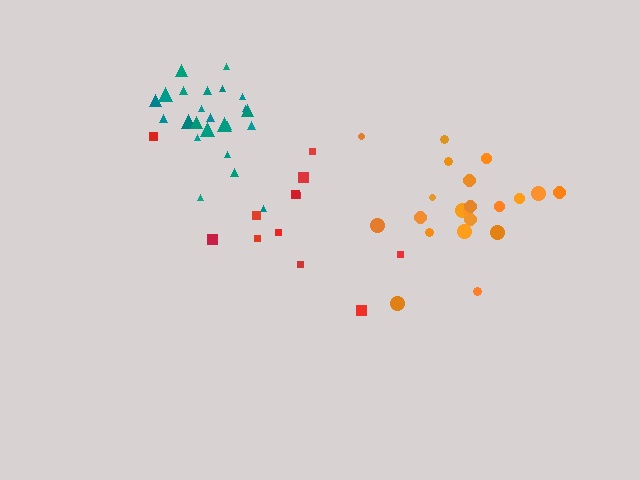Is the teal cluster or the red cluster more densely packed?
Teal.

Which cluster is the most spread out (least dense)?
Red.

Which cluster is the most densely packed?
Teal.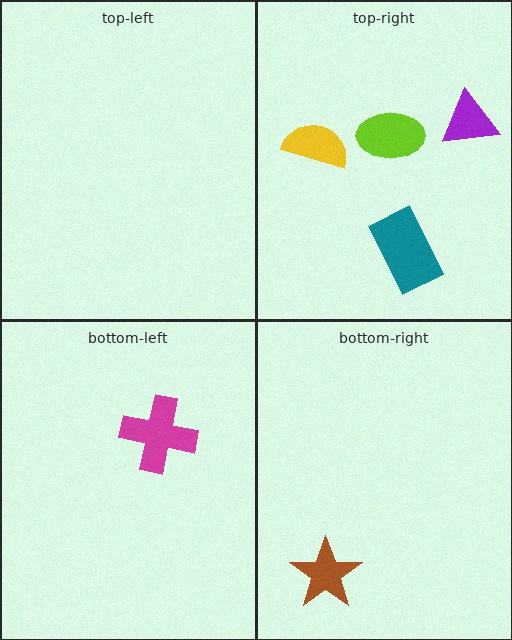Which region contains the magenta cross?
The bottom-left region.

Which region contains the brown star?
The bottom-right region.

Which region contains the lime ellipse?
The top-right region.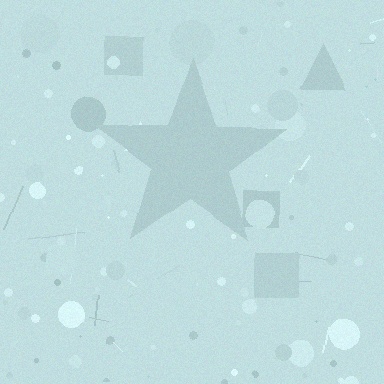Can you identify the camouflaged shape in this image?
The camouflaged shape is a star.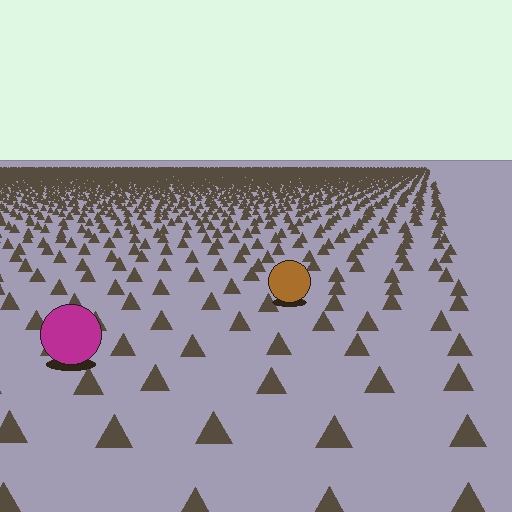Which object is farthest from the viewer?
The brown circle is farthest from the viewer. It appears smaller and the ground texture around it is denser.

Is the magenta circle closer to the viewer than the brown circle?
Yes. The magenta circle is closer — you can tell from the texture gradient: the ground texture is coarser near it.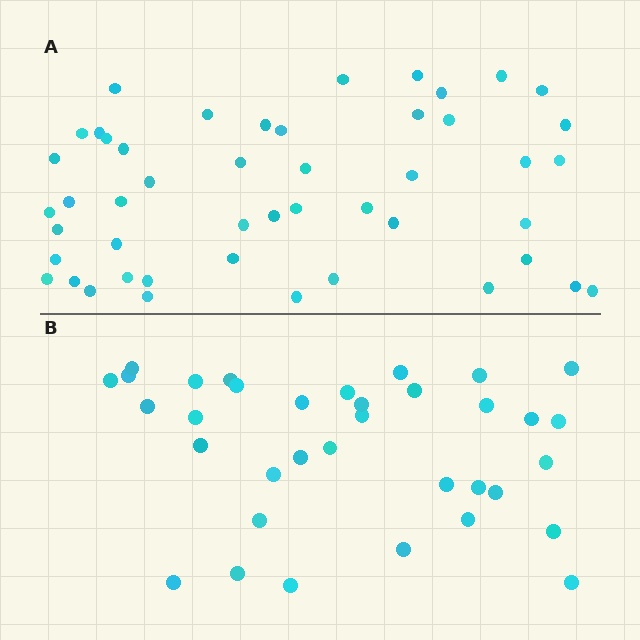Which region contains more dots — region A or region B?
Region A (the top region) has more dots.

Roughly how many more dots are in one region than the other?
Region A has approximately 15 more dots than region B.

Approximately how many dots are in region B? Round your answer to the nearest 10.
About 40 dots. (The exact count is 35, which rounds to 40.)